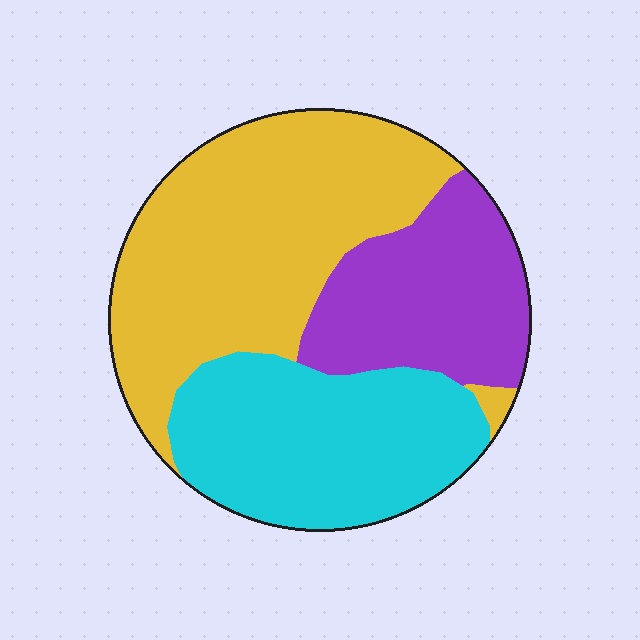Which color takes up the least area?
Purple, at roughly 25%.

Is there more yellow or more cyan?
Yellow.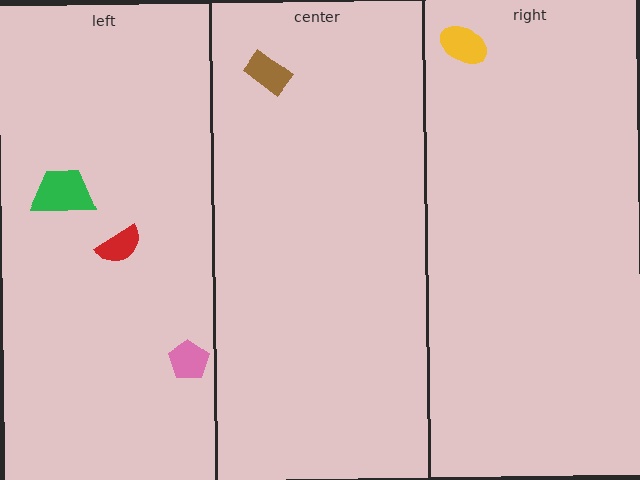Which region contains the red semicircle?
The left region.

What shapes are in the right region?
The yellow ellipse.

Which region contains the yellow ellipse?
The right region.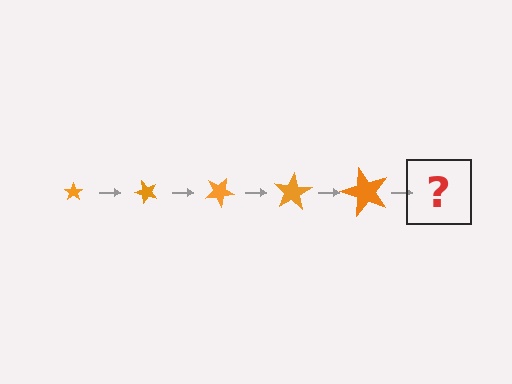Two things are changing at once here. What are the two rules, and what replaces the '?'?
The two rules are that the star grows larger each step and it rotates 50 degrees each step. The '?' should be a star, larger than the previous one and rotated 250 degrees from the start.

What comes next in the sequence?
The next element should be a star, larger than the previous one and rotated 250 degrees from the start.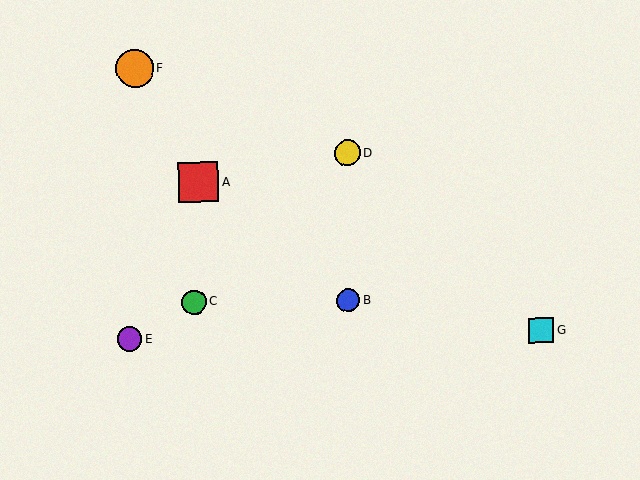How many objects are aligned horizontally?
2 objects (E, G) are aligned horizontally.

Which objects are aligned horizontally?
Objects E, G are aligned horizontally.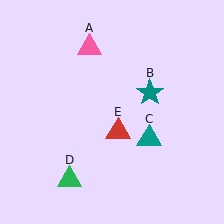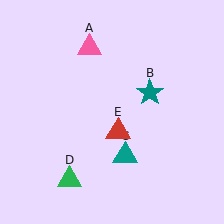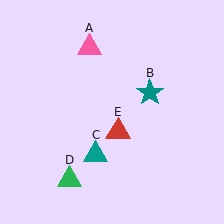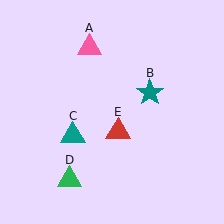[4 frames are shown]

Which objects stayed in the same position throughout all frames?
Pink triangle (object A) and teal star (object B) and green triangle (object D) and red triangle (object E) remained stationary.